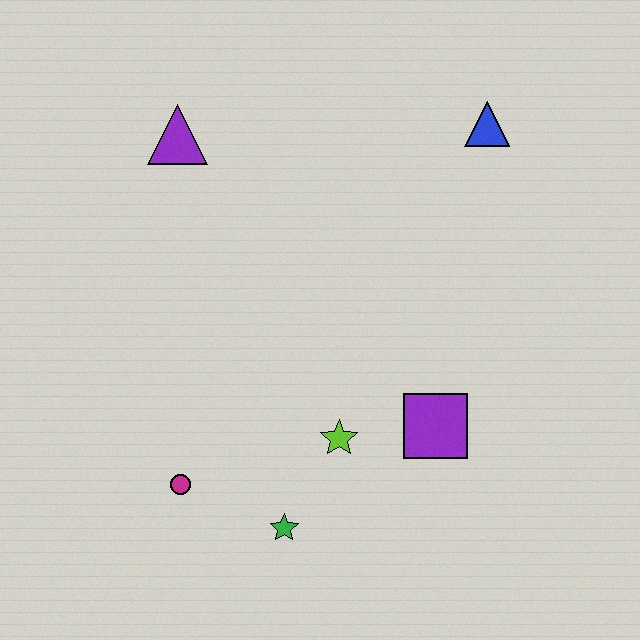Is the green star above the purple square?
No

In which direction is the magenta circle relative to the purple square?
The magenta circle is to the left of the purple square.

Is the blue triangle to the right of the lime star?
Yes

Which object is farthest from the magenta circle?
The blue triangle is farthest from the magenta circle.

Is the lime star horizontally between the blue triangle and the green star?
Yes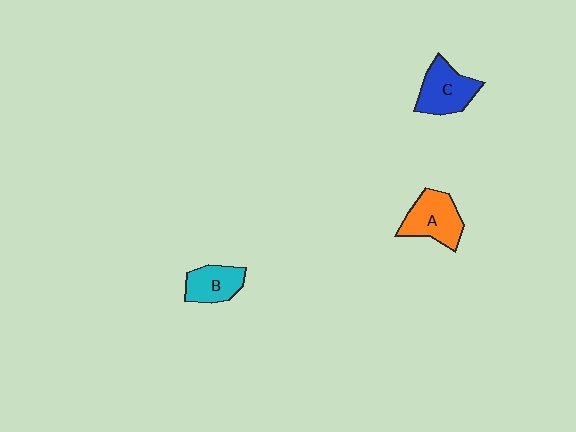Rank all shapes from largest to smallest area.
From largest to smallest: A (orange), C (blue), B (cyan).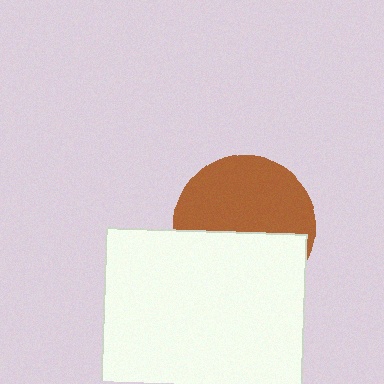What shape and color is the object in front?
The object in front is a white square.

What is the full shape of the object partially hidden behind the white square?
The partially hidden object is a brown circle.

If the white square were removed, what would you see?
You would see the complete brown circle.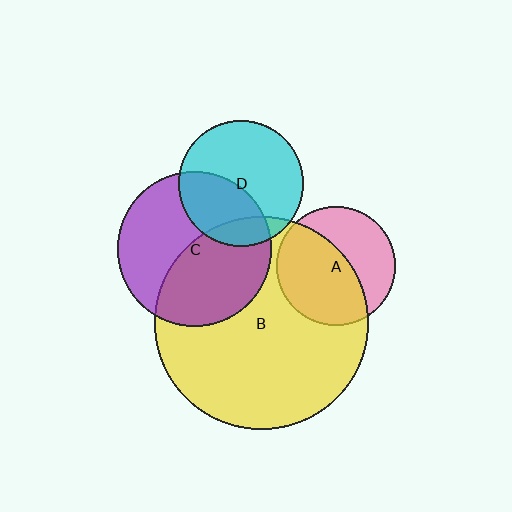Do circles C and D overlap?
Yes.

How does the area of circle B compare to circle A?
Approximately 3.2 times.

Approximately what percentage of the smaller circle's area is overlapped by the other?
Approximately 40%.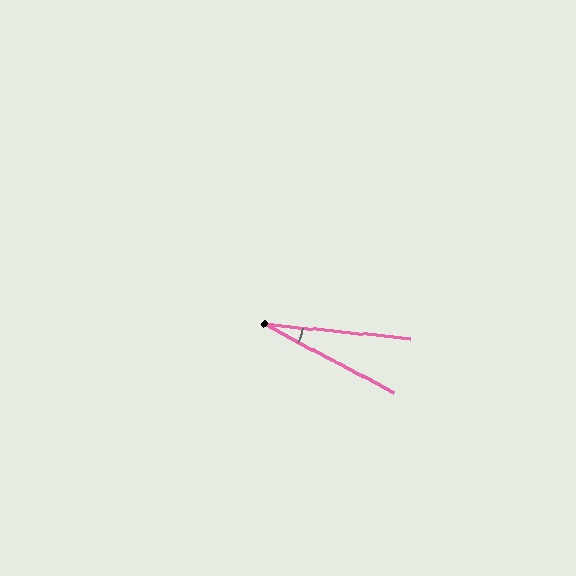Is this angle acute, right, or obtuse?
It is acute.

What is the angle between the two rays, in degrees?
Approximately 22 degrees.